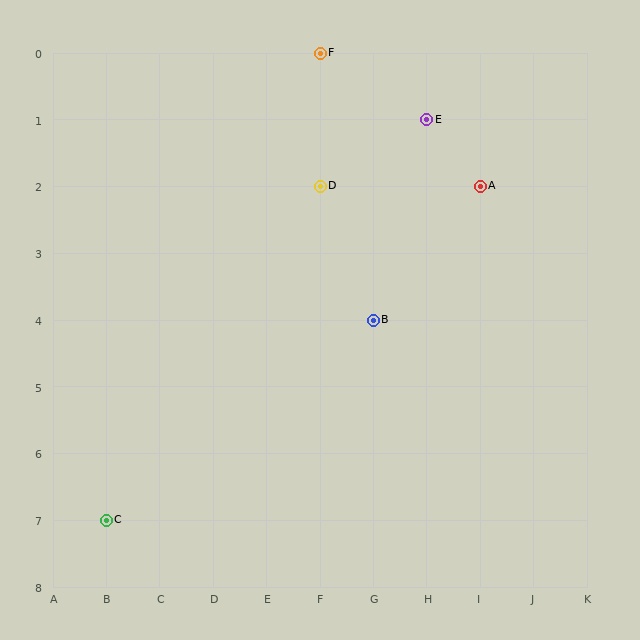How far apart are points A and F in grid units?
Points A and F are 3 columns and 2 rows apart (about 3.6 grid units diagonally).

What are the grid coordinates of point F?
Point F is at grid coordinates (F, 0).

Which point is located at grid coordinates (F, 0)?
Point F is at (F, 0).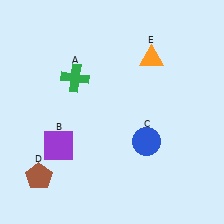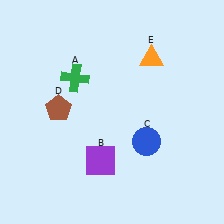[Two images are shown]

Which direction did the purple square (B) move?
The purple square (B) moved right.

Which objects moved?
The objects that moved are: the purple square (B), the brown pentagon (D).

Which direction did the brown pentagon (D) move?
The brown pentagon (D) moved up.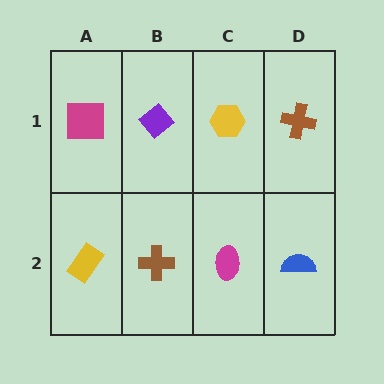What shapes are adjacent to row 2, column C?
A yellow hexagon (row 1, column C), a brown cross (row 2, column B), a blue semicircle (row 2, column D).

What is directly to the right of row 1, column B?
A yellow hexagon.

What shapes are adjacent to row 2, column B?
A purple diamond (row 1, column B), a yellow rectangle (row 2, column A), a magenta ellipse (row 2, column C).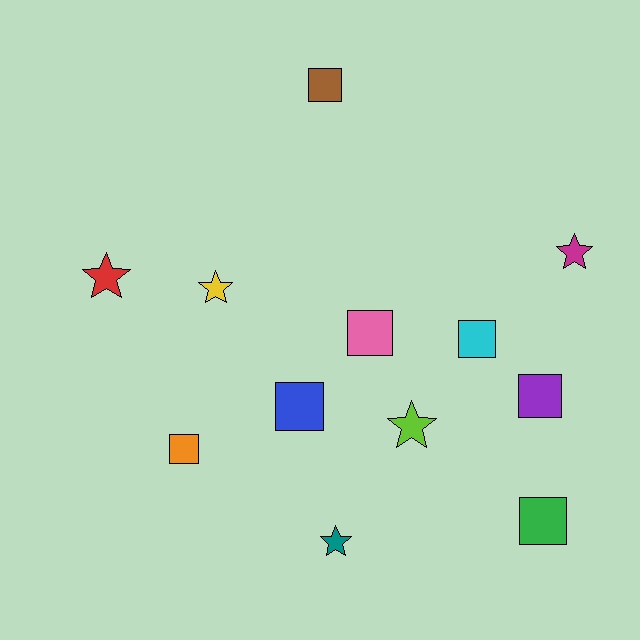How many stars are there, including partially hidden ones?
There are 5 stars.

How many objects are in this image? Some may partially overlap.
There are 12 objects.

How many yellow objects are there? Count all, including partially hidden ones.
There is 1 yellow object.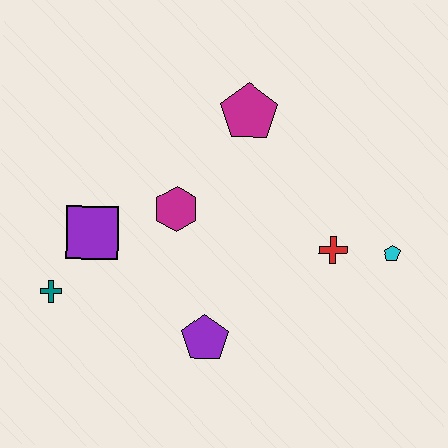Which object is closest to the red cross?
The cyan pentagon is closest to the red cross.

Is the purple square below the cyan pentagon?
No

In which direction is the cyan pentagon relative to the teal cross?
The cyan pentagon is to the right of the teal cross.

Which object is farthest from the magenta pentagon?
The teal cross is farthest from the magenta pentagon.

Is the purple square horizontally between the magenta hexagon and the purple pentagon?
No